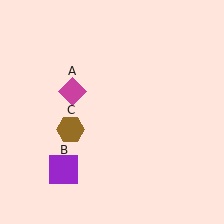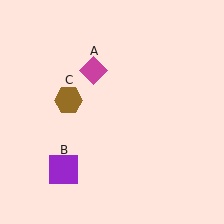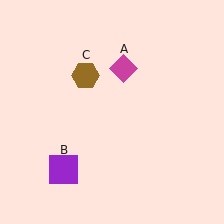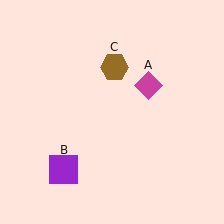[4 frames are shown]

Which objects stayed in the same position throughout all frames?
Purple square (object B) remained stationary.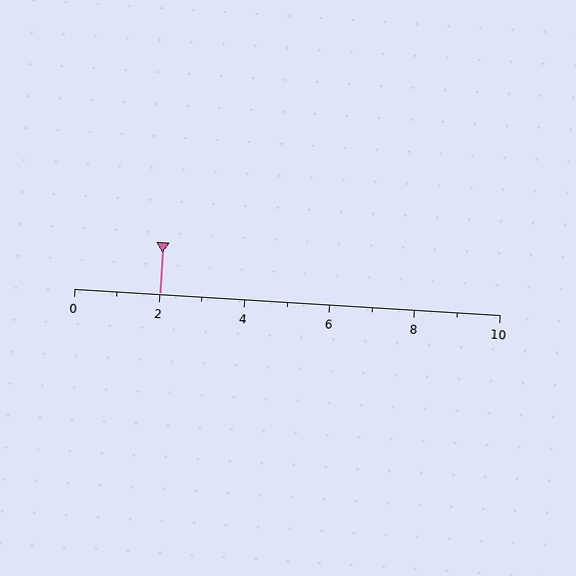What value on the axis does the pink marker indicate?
The marker indicates approximately 2.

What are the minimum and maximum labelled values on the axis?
The axis runs from 0 to 10.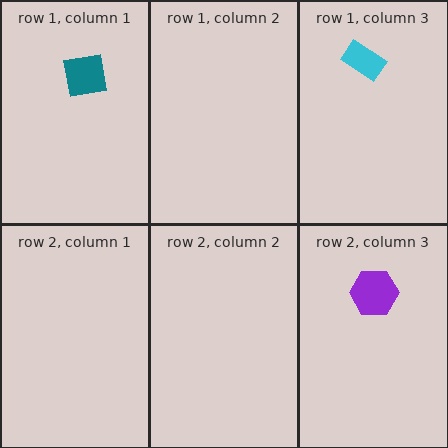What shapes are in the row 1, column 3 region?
The cyan rectangle.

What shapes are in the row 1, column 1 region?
The teal square.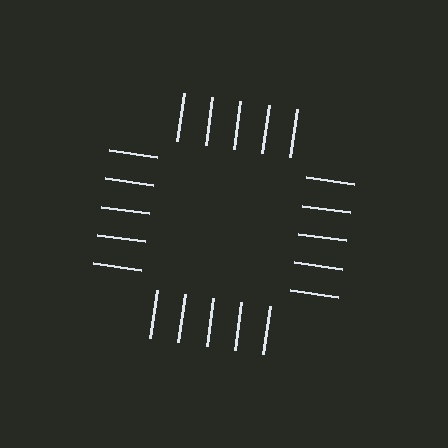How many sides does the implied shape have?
4 sides — the line-ends trace a square.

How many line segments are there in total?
20 — 5 along each of the 4 edges.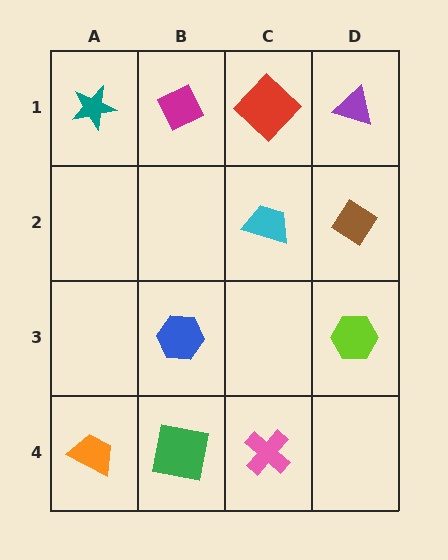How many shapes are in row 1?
4 shapes.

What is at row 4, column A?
An orange trapezoid.